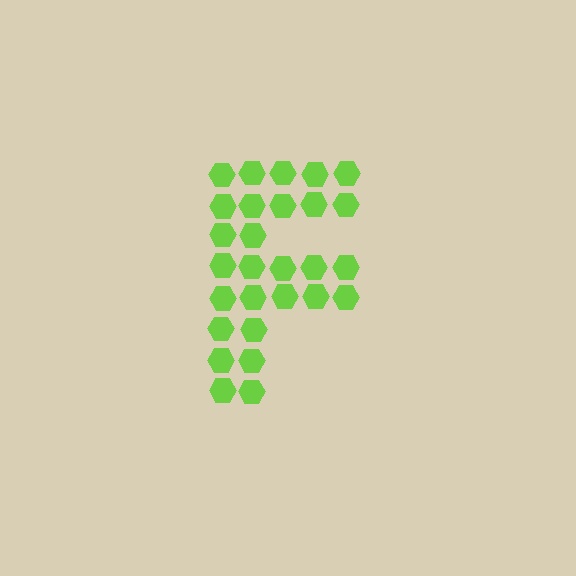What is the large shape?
The large shape is the letter F.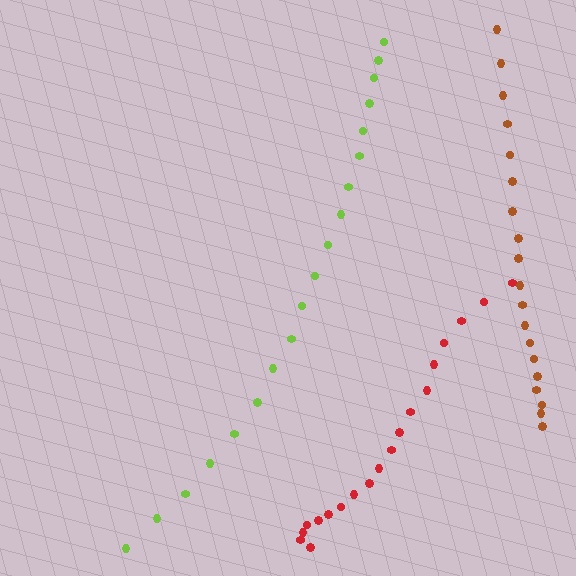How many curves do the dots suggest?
There are 3 distinct paths.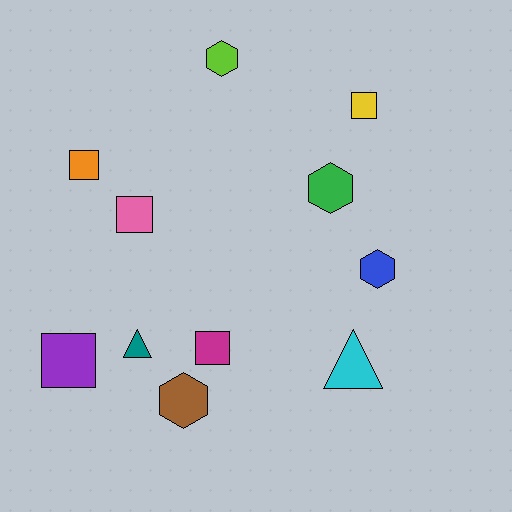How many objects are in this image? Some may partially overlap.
There are 11 objects.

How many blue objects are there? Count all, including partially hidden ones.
There is 1 blue object.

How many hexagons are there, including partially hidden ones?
There are 4 hexagons.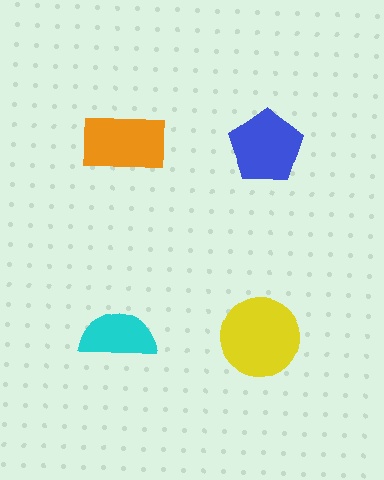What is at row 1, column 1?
An orange rectangle.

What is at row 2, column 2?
A yellow circle.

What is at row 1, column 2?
A blue pentagon.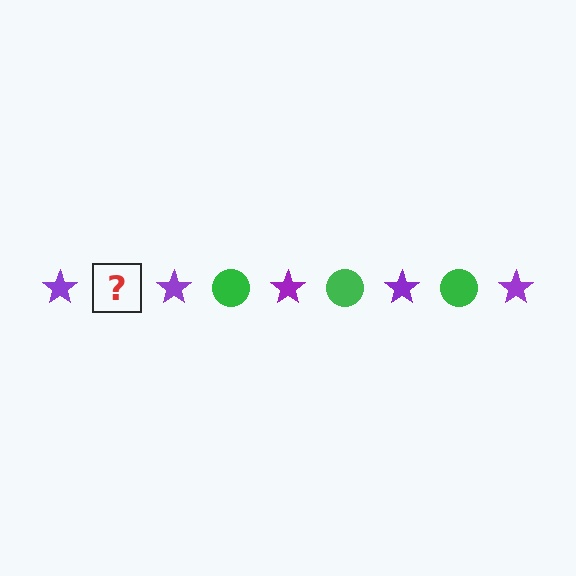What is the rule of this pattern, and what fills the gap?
The rule is that the pattern alternates between purple star and green circle. The gap should be filled with a green circle.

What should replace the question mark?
The question mark should be replaced with a green circle.